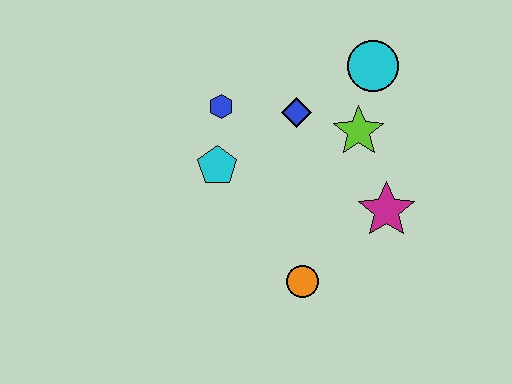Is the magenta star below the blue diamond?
Yes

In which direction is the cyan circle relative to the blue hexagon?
The cyan circle is to the right of the blue hexagon.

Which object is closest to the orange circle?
The magenta star is closest to the orange circle.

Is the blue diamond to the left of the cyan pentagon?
No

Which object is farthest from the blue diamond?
The orange circle is farthest from the blue diamond.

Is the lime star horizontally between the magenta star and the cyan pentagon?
Yes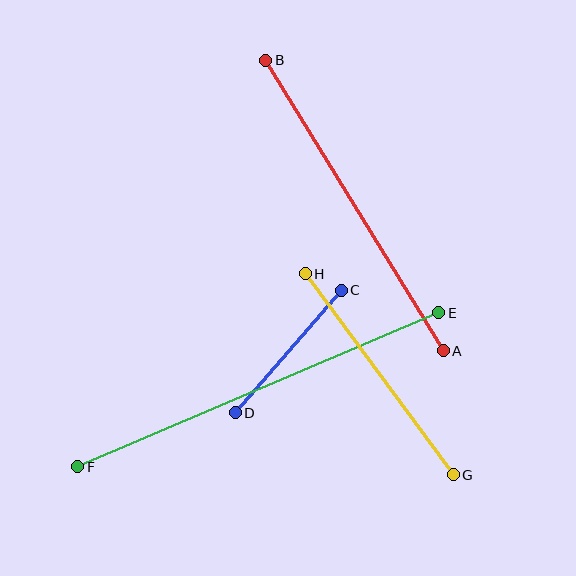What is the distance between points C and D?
The distance is approximately 162 pixels.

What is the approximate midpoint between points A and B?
The midpoint is at approximately (354, 205) pixels.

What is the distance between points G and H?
The distance is approximately 250 pixels.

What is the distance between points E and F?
The distance is approximately 392 pixels.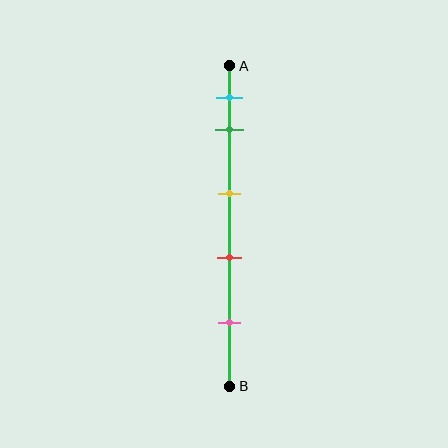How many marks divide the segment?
There are 5 marks dividing the segment.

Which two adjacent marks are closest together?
The cyan and green marks are the closest adjacent pair.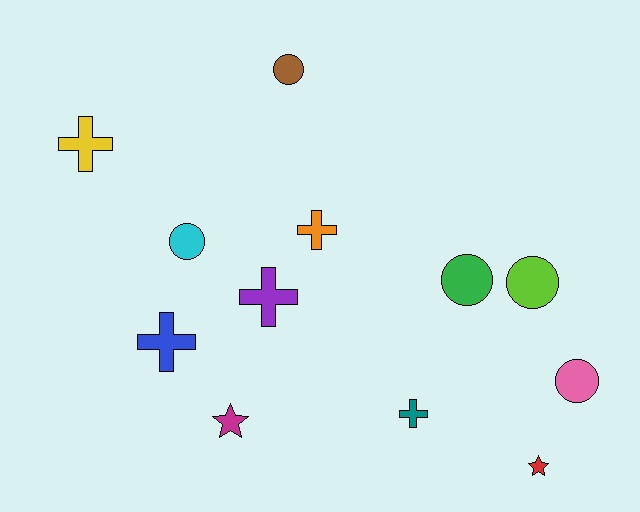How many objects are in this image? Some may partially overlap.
There are 12 objects.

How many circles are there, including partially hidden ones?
There are 5 circles.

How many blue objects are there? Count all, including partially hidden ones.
There is 1 blue object.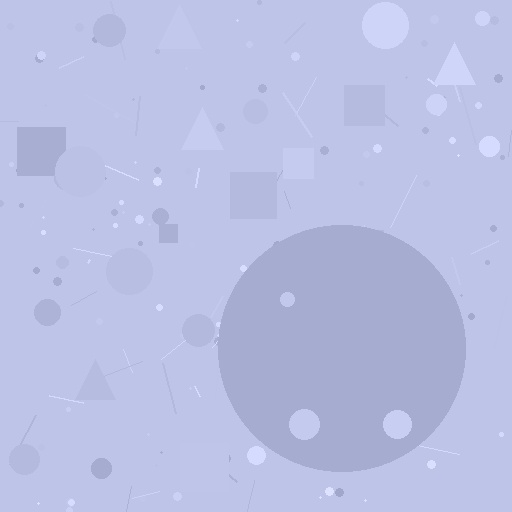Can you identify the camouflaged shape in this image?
The camouflaged shape is a circle.